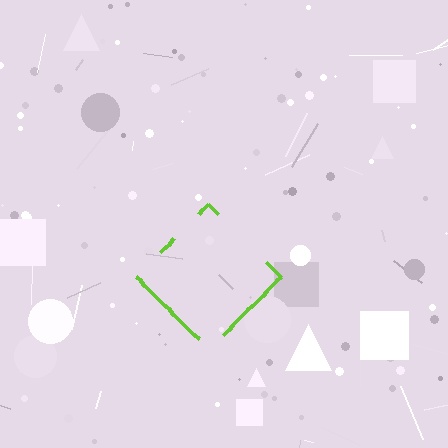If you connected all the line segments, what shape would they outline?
They would outline a diamond.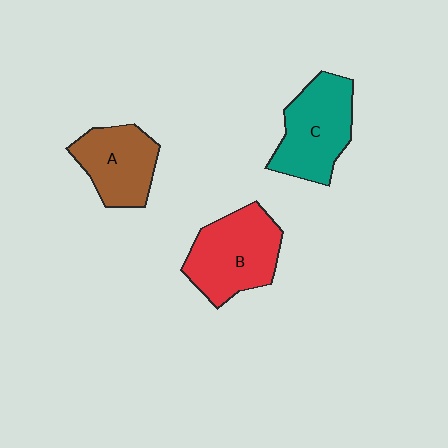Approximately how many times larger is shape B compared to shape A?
Approximately 1.3 times.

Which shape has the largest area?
Shape B (red).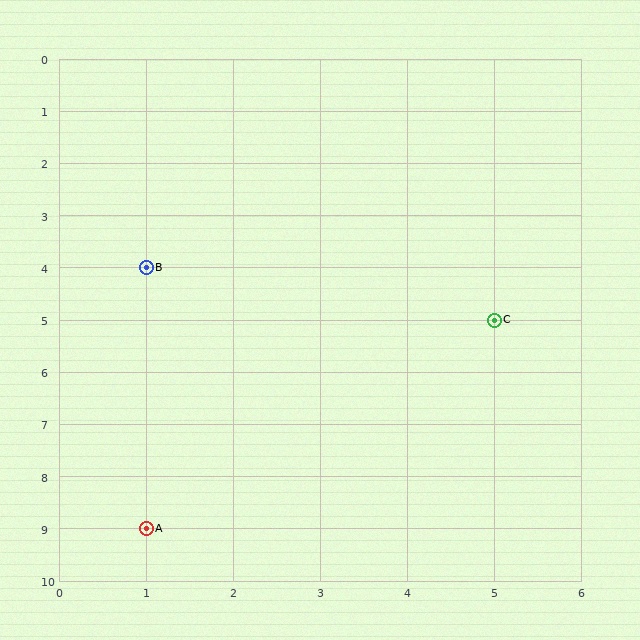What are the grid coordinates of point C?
Point C is at grid coordinates (5, 5).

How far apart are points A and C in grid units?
Points A and C are 4 columns and 4 rows apart (about 5.7 grid units diagonally).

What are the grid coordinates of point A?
Point A is at grid coordinates (1, 9).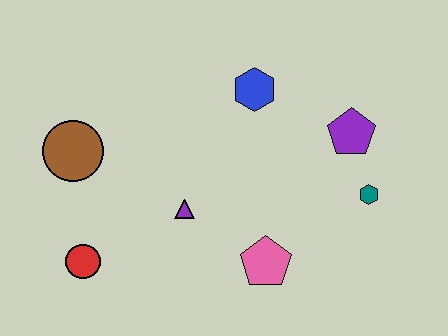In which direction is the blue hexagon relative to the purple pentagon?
The blue hexagon is to the left of the purple pentagon.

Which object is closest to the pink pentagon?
The purple triangle is closest to the pink pentagon.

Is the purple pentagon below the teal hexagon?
No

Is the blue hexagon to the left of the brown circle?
No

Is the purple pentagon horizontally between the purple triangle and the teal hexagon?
Yes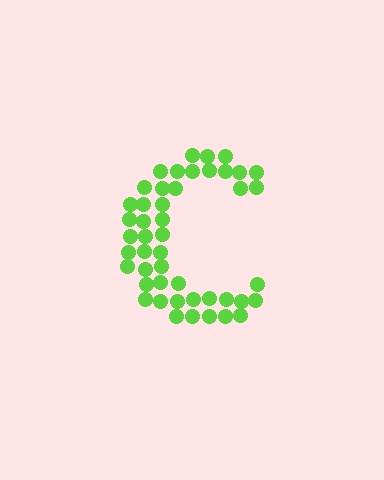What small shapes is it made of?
It is made of small circles.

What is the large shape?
The large shape is the letter C.